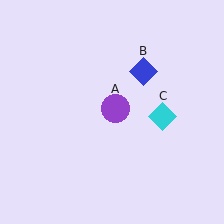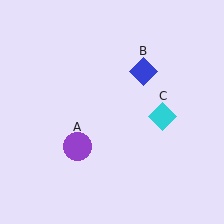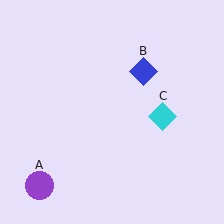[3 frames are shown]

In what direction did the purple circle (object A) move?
The purple circle (object A) moved down and to the left.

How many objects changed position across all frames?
1 object changed position: purple circle (object A).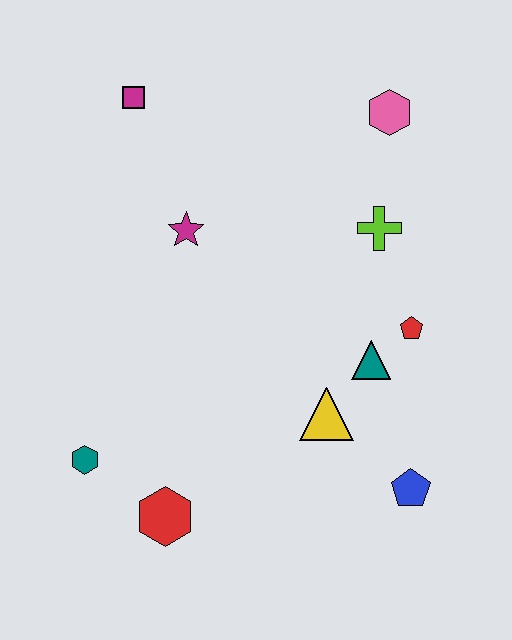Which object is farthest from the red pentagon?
The magenta square is farthest from the red pentagon.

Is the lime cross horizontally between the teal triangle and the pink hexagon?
Yes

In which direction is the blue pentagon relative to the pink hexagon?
The blue pentagon is below the pink hexagon.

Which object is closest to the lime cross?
The red pentagon is closest to the lime cross.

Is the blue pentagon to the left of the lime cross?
No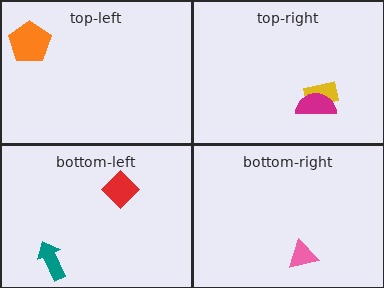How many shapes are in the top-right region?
2.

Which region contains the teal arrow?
The bottom-left region.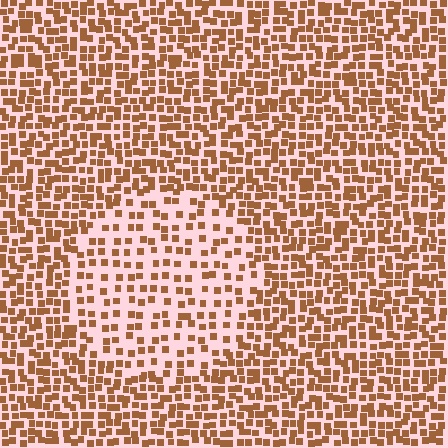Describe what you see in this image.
The image contains small brown elements arranged at two different densities. A circle-shaped region is visible where the elements are less densely packed than the surrounding area.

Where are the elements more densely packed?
The elements are more densely packed outside the circle boundary.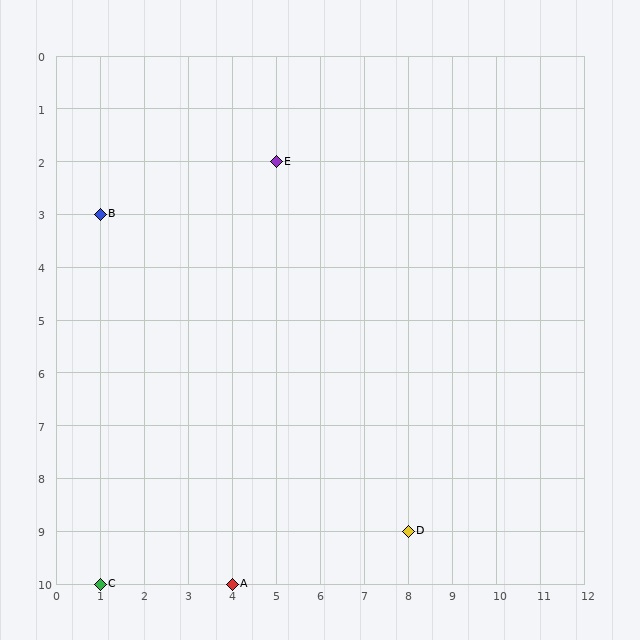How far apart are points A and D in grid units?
Points A and D are 4 columns and 1 row apart (about 4.1 grid units diagonally).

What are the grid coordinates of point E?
Point E is at grid coordinates (5, 2).